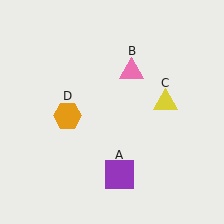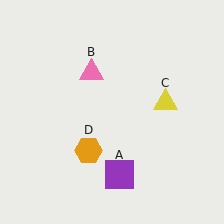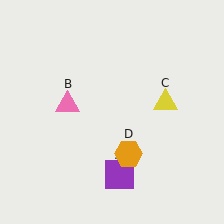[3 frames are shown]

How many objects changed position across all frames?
2 objects changed position: pink triangle (object B), orange hexagon (object D).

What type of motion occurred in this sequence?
The pink triangle (object B), orange hexagon (object D) rotated counterclockwise around the center of the scene.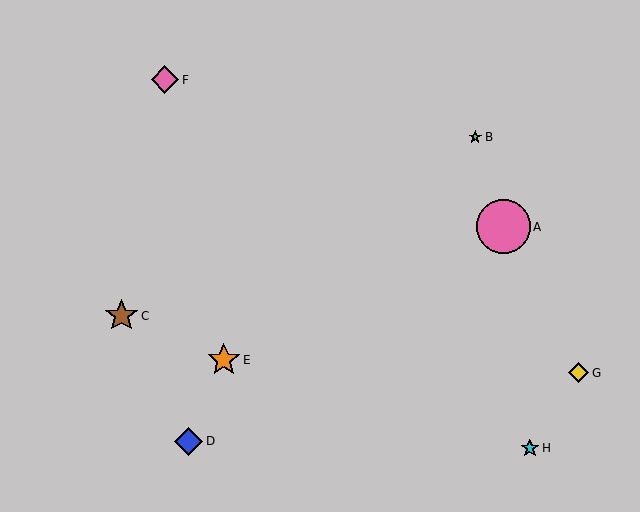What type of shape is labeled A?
Shape A is a pink circle.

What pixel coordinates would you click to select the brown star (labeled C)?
Click at (122, 316) to select the brown star C.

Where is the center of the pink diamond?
The center of the pink diamond is at (165, 80).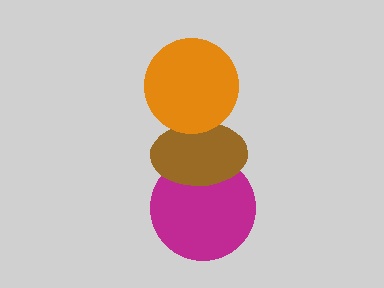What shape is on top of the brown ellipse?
The orange circle is on top of the brown ellipse.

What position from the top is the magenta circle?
The magenta circle is 3rd from the top.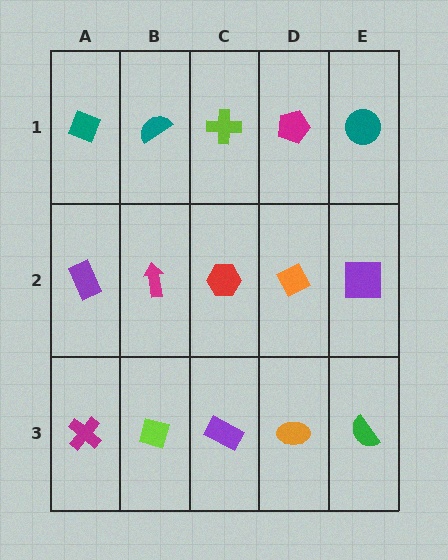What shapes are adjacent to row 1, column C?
A red hexagon (row 2, column C), a teal semicircle (row 1, column B), a magenta pentagon (row 1, column D).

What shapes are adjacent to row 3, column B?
A magenta arrow (row 2, column B), a magenta cross (row 3, column A), a purple rectangle (row 3, column C).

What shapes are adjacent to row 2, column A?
A teal diamond (row 1, column A), a magenta cross (row 3, column A), a magenta arrow (row 2, column B).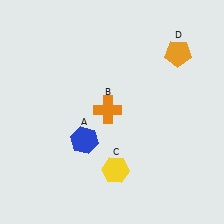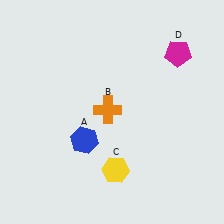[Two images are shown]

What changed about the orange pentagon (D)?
In Image 1, D is orange. In Image 2, it changed to magenta.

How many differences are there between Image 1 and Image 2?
There is 1 difference between the two images.